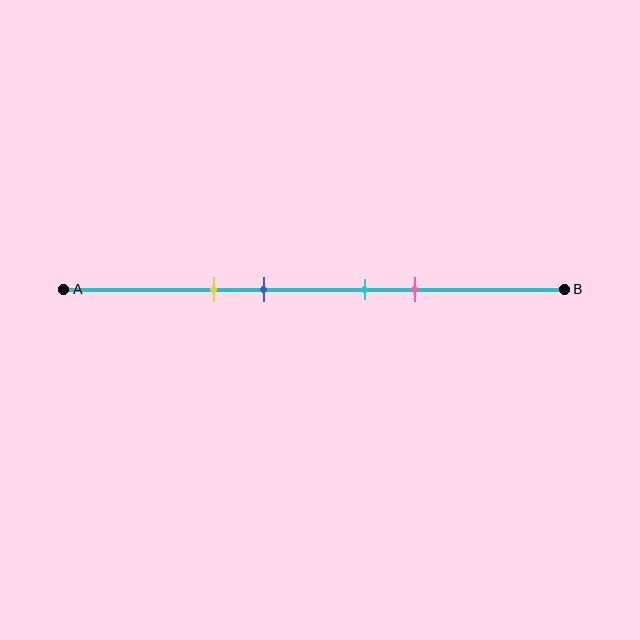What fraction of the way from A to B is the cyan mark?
The cyan mark is approximately 60% (0.6) of the way from A to B.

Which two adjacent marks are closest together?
The cyan and pink marks are the closest adjacent pair.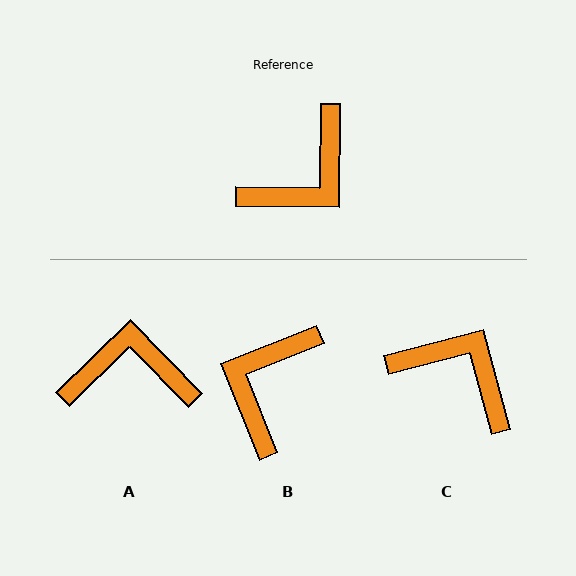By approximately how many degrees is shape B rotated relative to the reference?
Approximately 157 degrees clockwise.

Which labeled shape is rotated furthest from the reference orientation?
B, about 157 degrees away.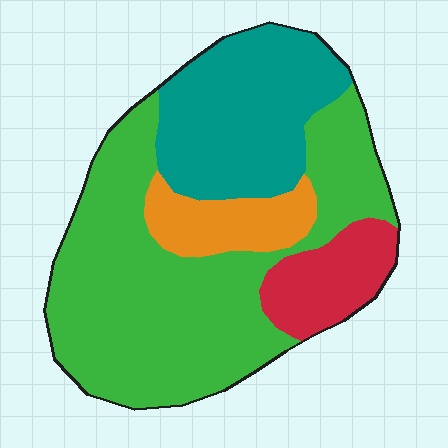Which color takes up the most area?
Green, at roughly 55%.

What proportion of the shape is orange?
Orange takes up about one tenth (1/10) of the shape.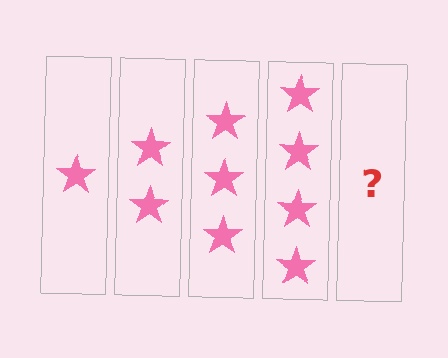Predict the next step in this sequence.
The next step is 5 stars.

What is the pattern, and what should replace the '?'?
The pattern is that each step adds one more star. The '?' should be 5 stars.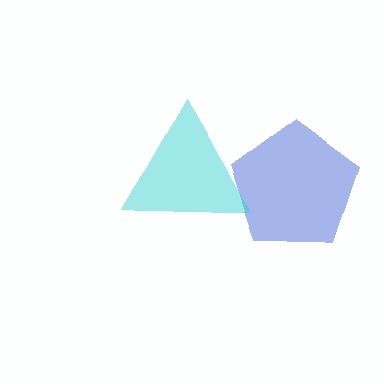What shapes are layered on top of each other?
The layered shapes are: a blue pentagon, a cyan triangle.